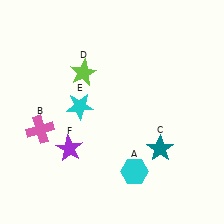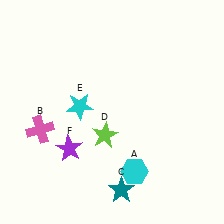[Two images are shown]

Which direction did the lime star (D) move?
The lime star (D) moved down.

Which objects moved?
The objects that moved are: the teal star (C), the lime star (D).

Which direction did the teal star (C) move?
The teal star (C) moved down.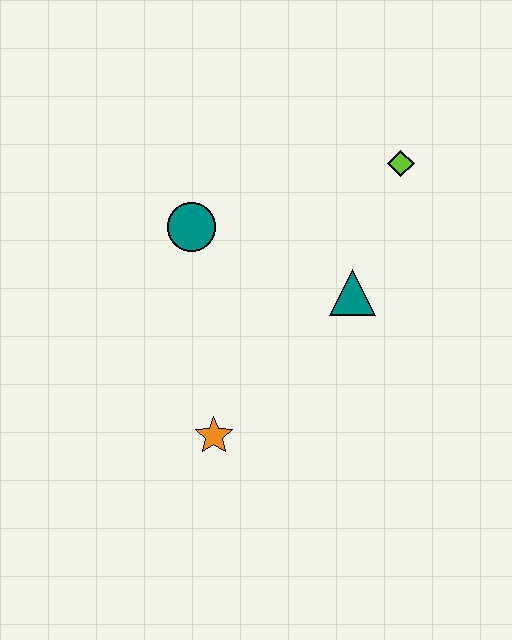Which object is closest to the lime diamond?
The teal triangle is closest to the lime diamond.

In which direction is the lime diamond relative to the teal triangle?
The lime diamond is above the teal triangle.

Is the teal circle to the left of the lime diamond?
Yes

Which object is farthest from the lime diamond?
The orange star is farthest from the lime diamond.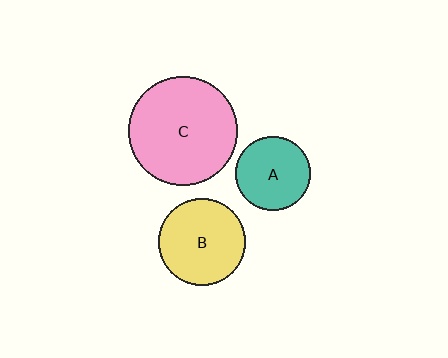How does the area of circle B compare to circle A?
Approximately 1.4 times.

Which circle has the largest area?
Circle C (pink).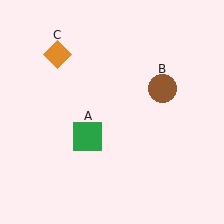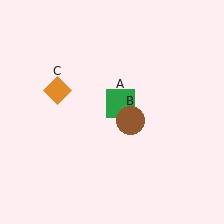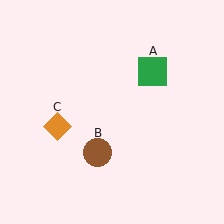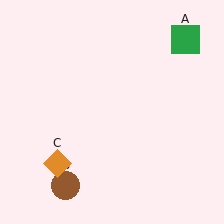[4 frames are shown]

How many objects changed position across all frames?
3 objects changed position: green square (object A), brown circle (object B), orange diamond (object C).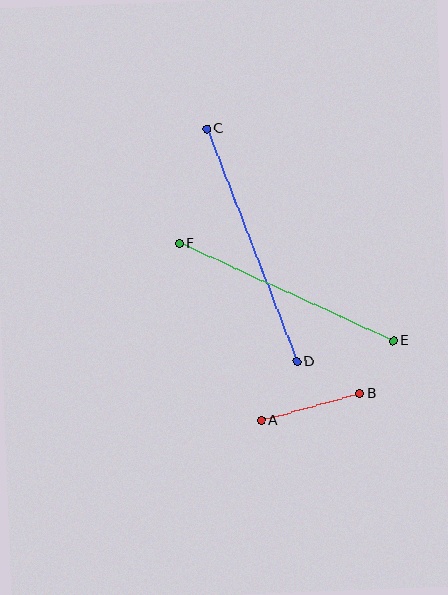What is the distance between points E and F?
The distance is approximately 235 pixels.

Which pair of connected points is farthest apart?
Points C and D are farthest apart.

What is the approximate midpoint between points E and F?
The midpoint is at approximately (286, 292) pixels.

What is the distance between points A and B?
The distance is approximately 102 pixels.